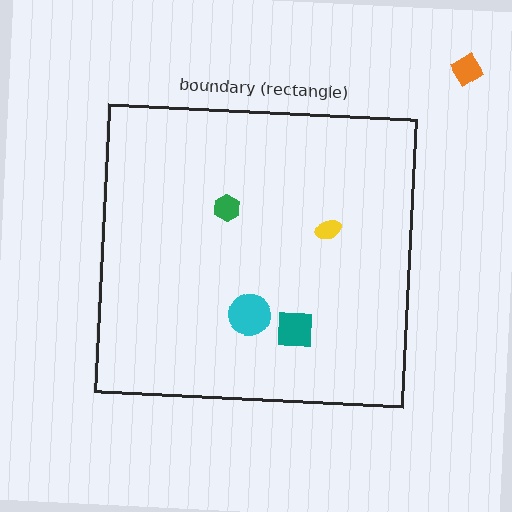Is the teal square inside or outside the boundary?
Inside.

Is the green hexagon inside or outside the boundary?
Inside.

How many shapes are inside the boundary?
4 inside, 1 outside.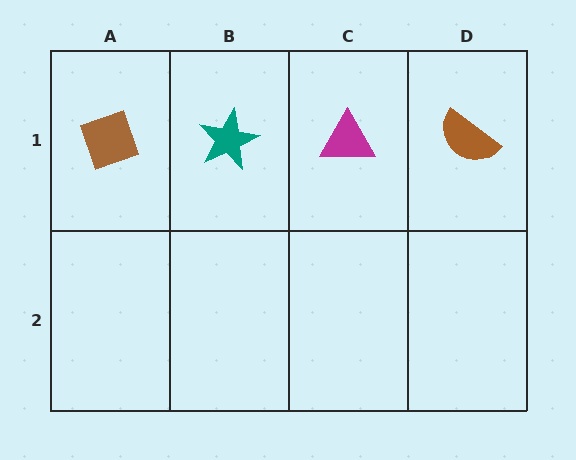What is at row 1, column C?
A magenta triangle.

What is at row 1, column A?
A brown diamond.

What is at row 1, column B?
A teal star.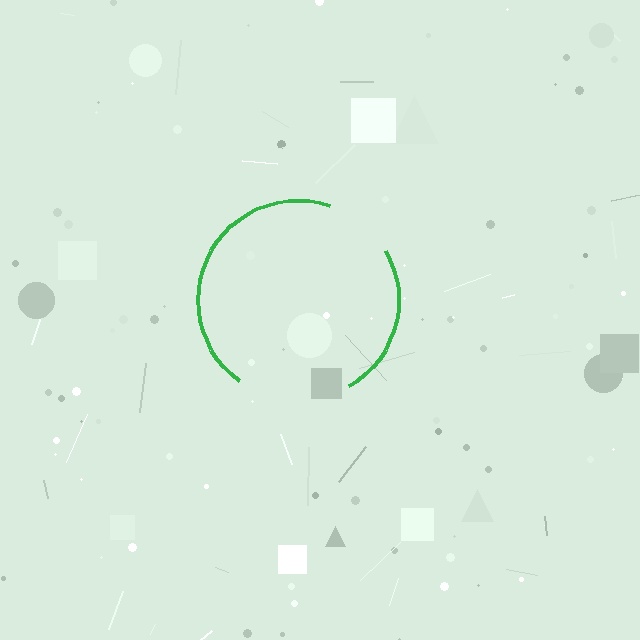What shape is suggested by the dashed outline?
The dashed outline suggests a circle.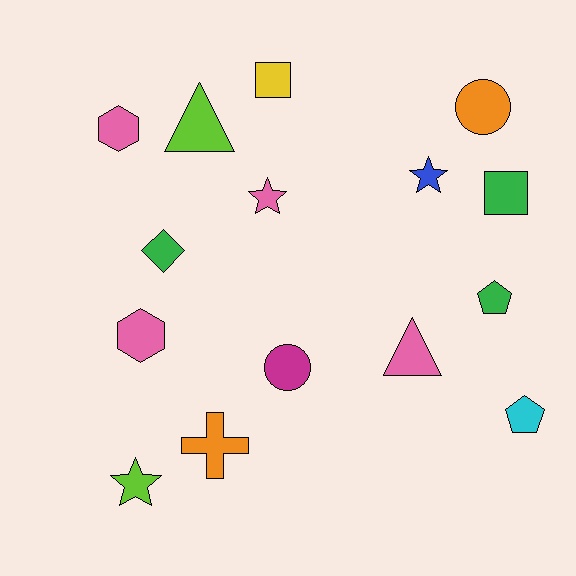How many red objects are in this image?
There are no red objects.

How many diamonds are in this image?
There is 1 diamond.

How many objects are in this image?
There are 15 objects.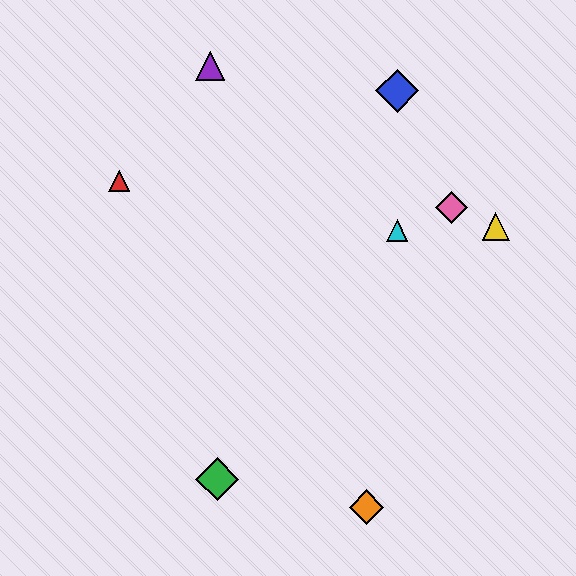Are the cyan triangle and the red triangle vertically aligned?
No, the cyan triangle is at x≈397 and the red triangle is at x≈119.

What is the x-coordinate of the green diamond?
The green diamond is at x≈217.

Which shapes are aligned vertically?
The blue diamond, the cyan triangle are aligned vertically.